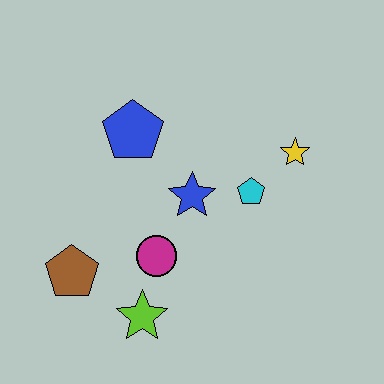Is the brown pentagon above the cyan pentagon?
No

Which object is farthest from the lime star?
The yellow star is farthest from the lime star.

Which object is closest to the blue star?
The cyan pentagon is closest to the blue star.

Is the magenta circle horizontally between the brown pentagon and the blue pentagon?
No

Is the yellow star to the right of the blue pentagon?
Yes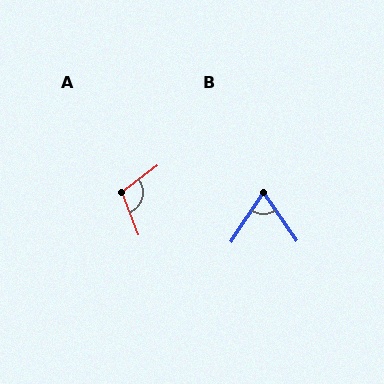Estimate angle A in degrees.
Approximately 105 degrees.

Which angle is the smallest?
B, at approximately 68 degrees.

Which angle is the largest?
A, at approximately 105 degrees.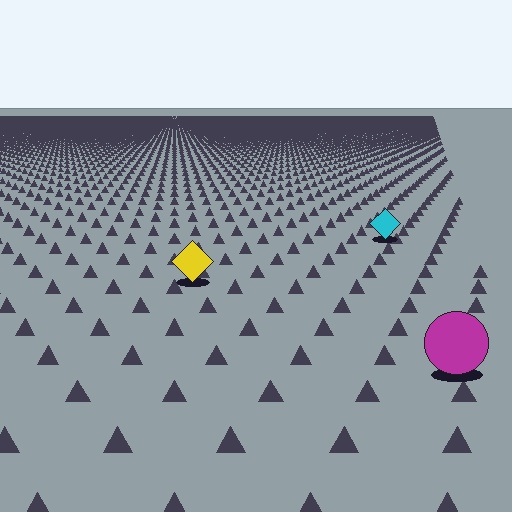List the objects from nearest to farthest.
From nearest to farthest: the magenta circle, the yellow diamond, the cyan diamond.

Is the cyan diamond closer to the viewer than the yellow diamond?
No. The yellow diamond is closer — you can tell from the texture gradient: the ground texture is coarser near it.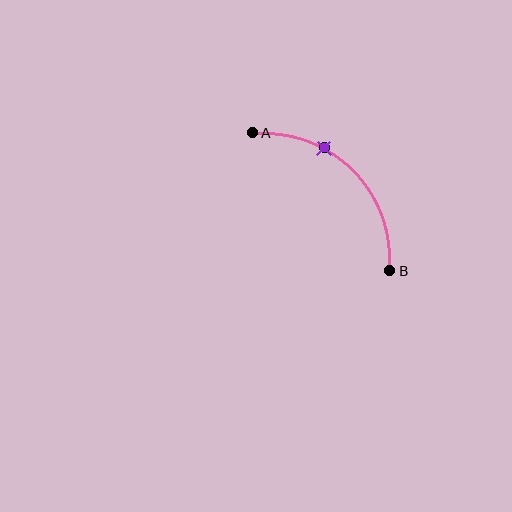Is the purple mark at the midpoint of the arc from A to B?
No. The purple mark lies on the arc but is closer to endpoint A. The arc midpoint would be at the point on the curve equidistant along the arc from both A and B.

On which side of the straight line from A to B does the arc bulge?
The arc bulges above and to the right of the straight line connecting A and B.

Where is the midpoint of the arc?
The arc midpoint is the point on the curve farthest from the straight line joining A and B. It sits above and to the right of that line.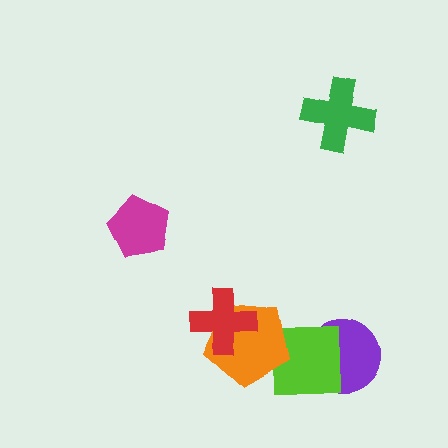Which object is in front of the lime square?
The orange pentagon is in front of the lime square.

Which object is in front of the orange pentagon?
The red cross is in front of the orange pentagon.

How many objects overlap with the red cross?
1 object overlaps with the red cross.